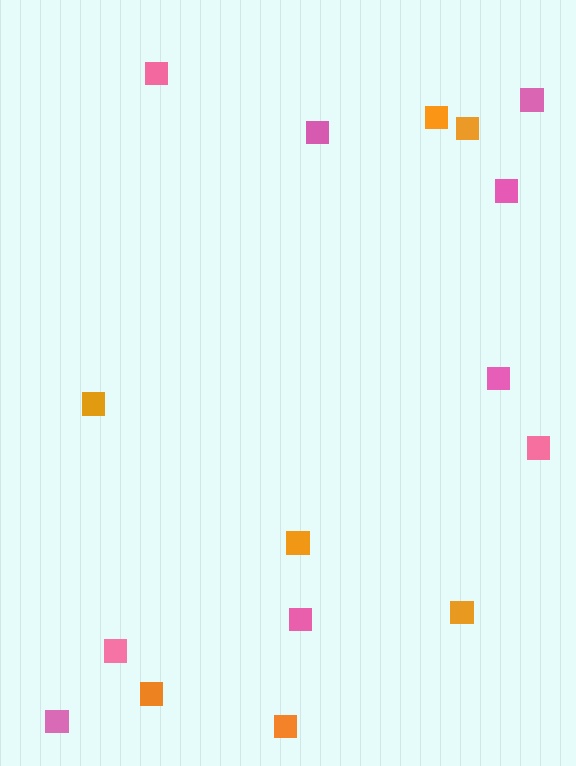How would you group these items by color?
There are 2 groups: one group of orange squares (7) and one group of pink squares (9).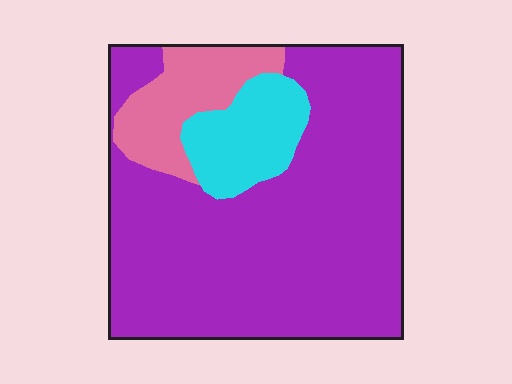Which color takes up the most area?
Purple, at roughly 75%.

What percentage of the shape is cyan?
Cyan takes up about one eighth (1/8) of the shape.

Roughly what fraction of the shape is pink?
Pink takes up less than a quarter of the shape.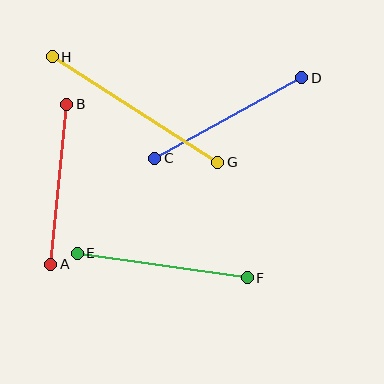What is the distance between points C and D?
The distance is approximately 167 pixels.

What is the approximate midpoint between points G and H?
The midpoint is at approximately (135, 109) pixels.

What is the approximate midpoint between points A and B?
The midpoint is at approximately (59, 184) pixels.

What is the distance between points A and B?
The distance is approximately 161 pixels.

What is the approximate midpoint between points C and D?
The midpoint is at approximately (228, 118) pixels.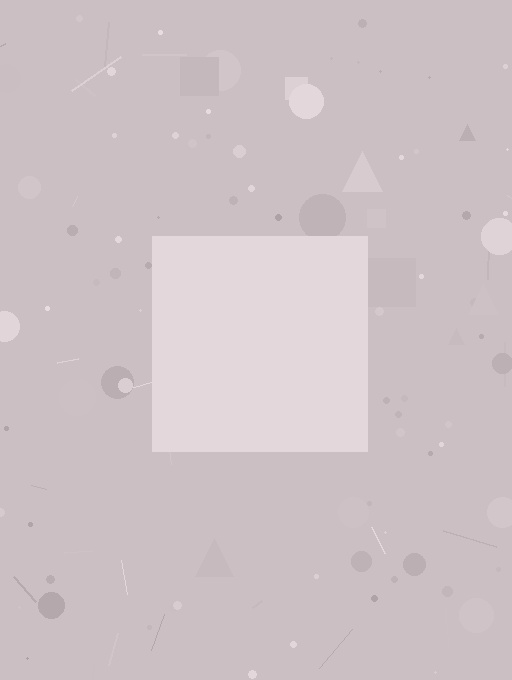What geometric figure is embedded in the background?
A square is embedded in the background.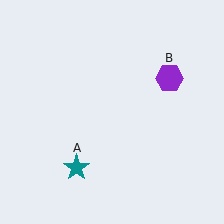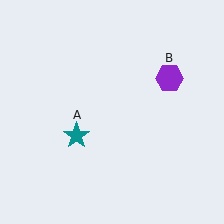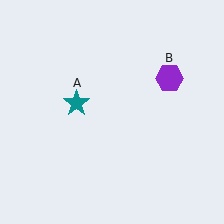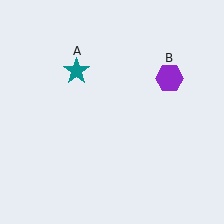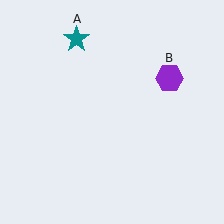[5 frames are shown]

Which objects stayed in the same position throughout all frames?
Purple hexagon (object B) remained stationary.